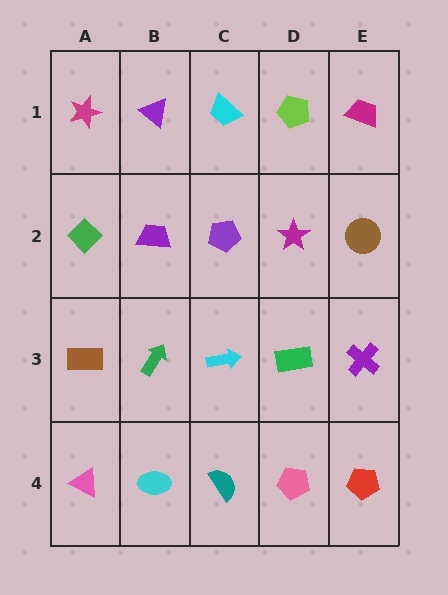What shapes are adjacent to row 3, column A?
A green diamond (row 2, column A), a pink triangle (row 4, column A), a green arrow (row 3, column B).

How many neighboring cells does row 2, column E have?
3.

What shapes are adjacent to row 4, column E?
A purple cross (row 3, column E), a pink pentagon (row 4, column D).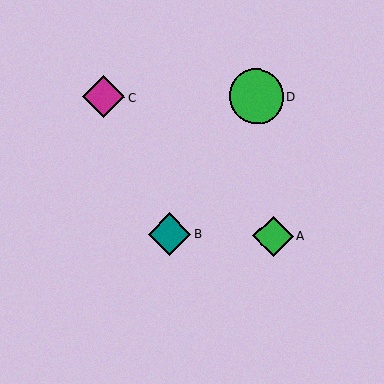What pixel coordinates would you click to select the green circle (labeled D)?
Click at (256, 96) to select the green circle D.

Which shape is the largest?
The green circle (labeled D) is the largest.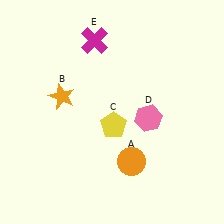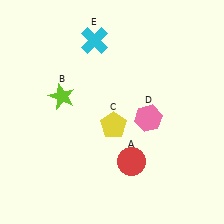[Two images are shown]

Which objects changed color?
A changed from orange to red. B changed from orange to lime. E changed from magenta to cyan.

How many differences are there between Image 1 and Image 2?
There are 3 differences between the two images.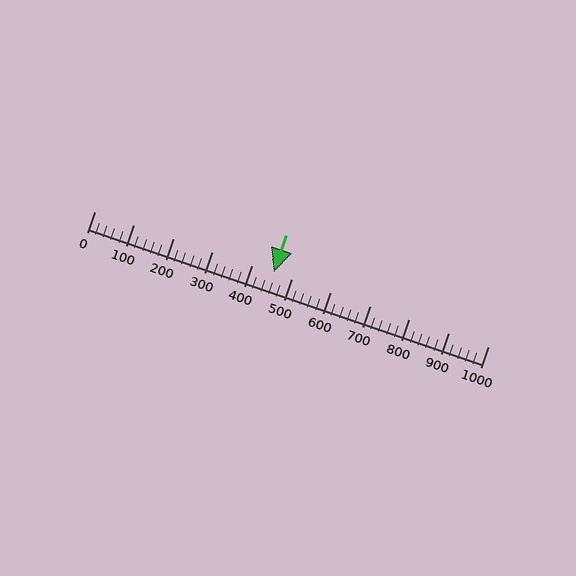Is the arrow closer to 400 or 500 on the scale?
The arrow is closer to 500.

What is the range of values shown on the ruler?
The ruler shows values from 0 to 1000.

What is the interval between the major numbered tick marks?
The major tick marks are spaced 100 units apart.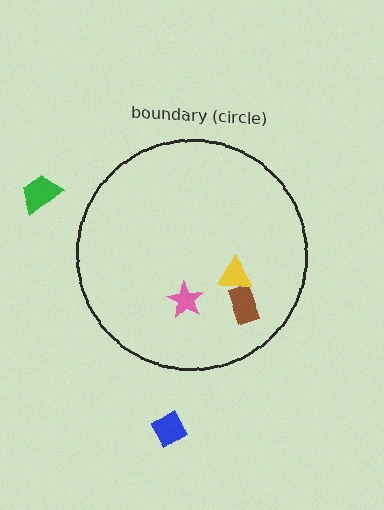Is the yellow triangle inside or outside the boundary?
Inside.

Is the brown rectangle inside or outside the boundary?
Inside.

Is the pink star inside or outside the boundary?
Inside.